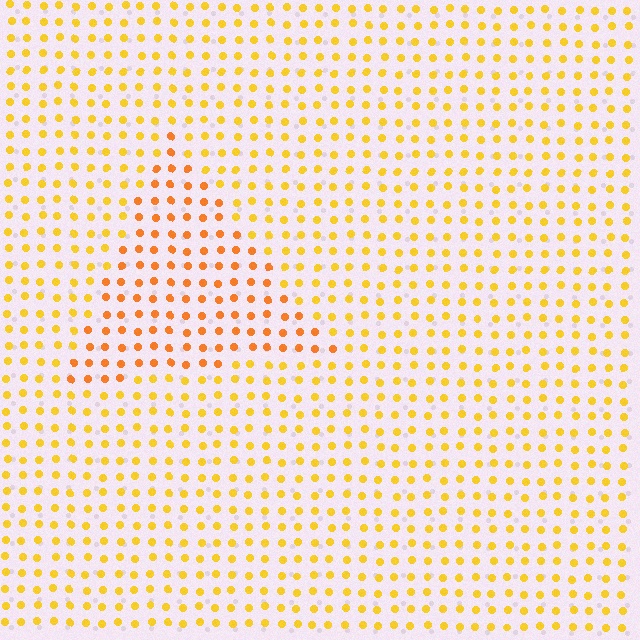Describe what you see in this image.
The image is filled with small yellow elements in a uniform arrangement. A triangle-shaped region is visible where the elements are tinted to a slightly different hue, forming a subtle color boundary.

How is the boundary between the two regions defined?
The boundary is defined purely by a slight shift in hue (about 24 degrees). Spacing, size, and orientation are identical on both sides.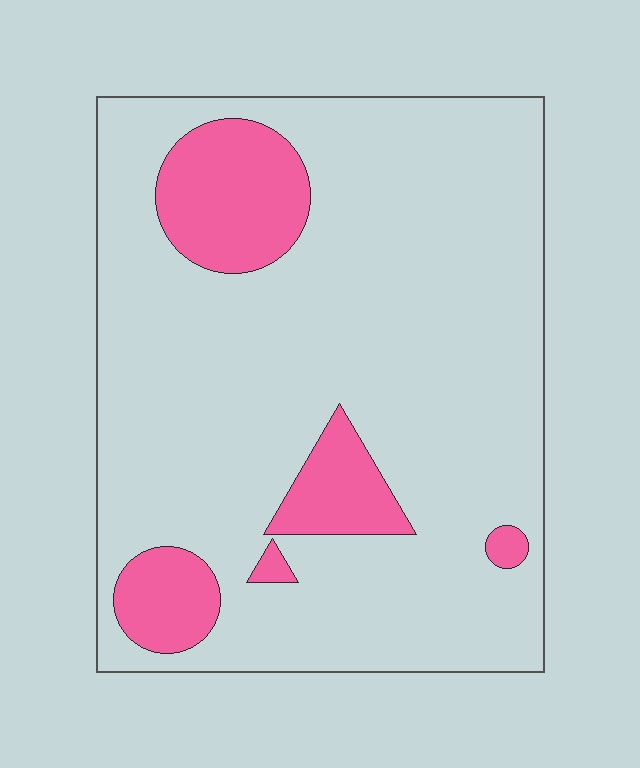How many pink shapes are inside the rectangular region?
5.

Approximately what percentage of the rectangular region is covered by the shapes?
Approximately 15%.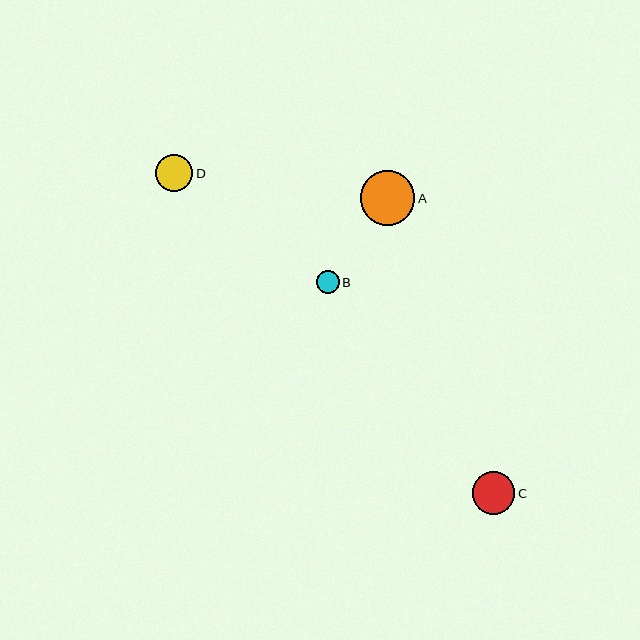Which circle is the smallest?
Circle B is the smallest with a size of approximately 23 pixels.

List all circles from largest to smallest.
From largest to smallest: A, C, D, B.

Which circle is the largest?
Circle A is the largest with a size of approximately 55 pixels.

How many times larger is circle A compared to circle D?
Circle A is approximately 1.5 times the size of circle D.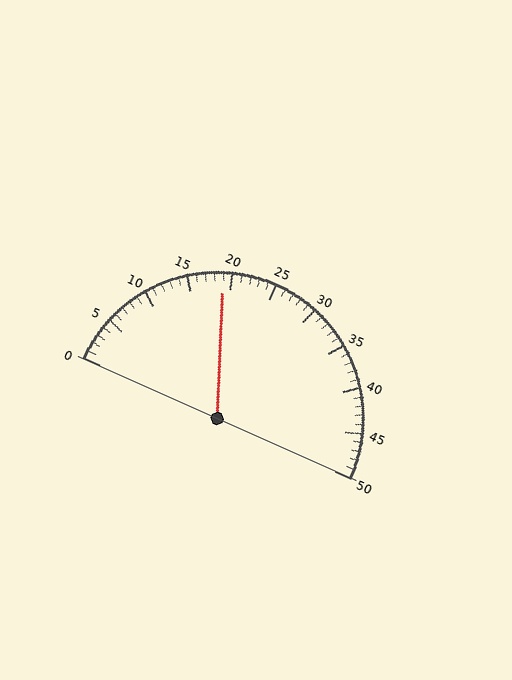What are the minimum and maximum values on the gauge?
The gauge ranges from 0 to 50.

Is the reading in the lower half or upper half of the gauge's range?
The reading is in the lower half of the range (0 to 50).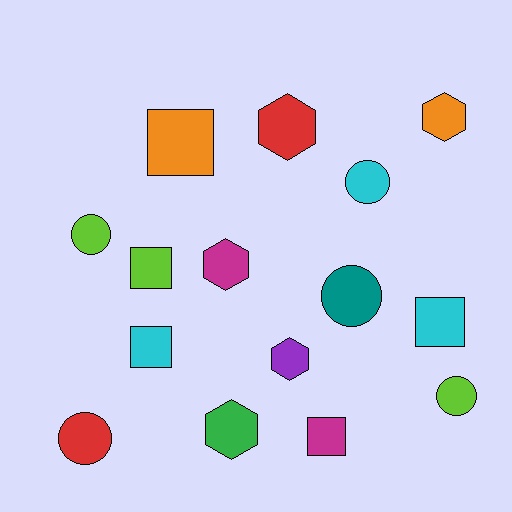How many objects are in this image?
There are 15 objects.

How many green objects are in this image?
There is 1 green object.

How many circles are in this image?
There are 5 circles.